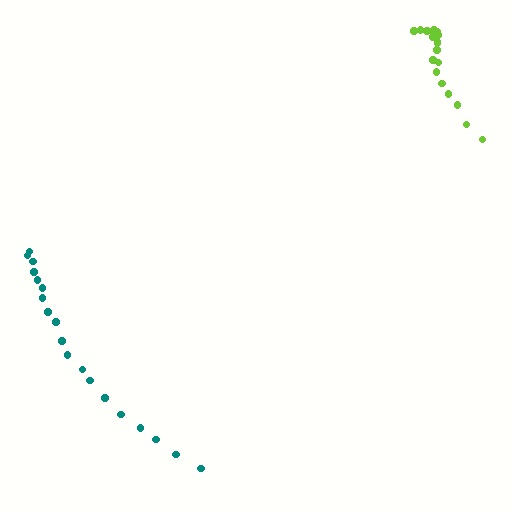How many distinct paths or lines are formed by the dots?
There are 2 distinct paths.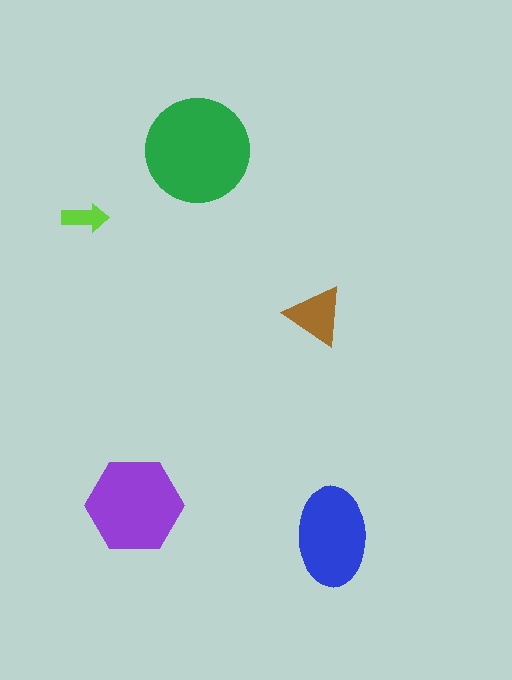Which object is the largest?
The green circle.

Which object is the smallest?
The lime arrow.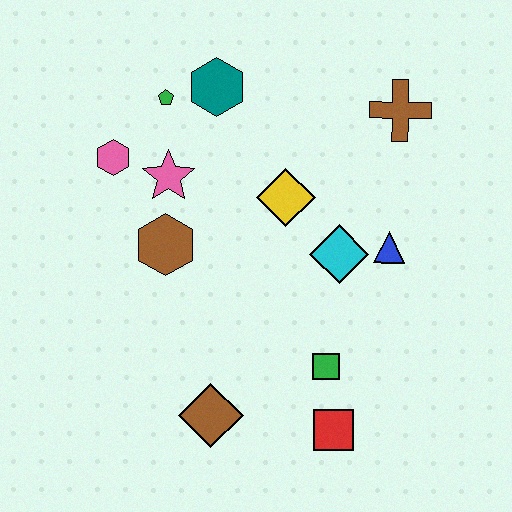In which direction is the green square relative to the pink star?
The green square is below the pink star.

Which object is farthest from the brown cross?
The brown diamond is farthest from the brown cross.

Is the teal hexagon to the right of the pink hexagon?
Yes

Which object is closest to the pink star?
The pink hexagon is closest to the pink star.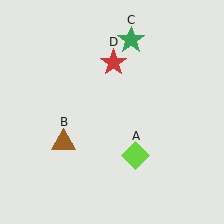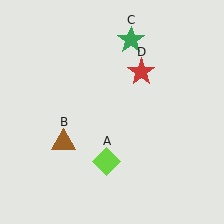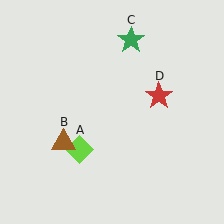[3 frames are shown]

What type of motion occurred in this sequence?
The lime diamond (object A), red star (object D) rotated clockwise around the center of the scene.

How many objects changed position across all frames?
2 objects changed position: lime diamond (object A), red star (object D).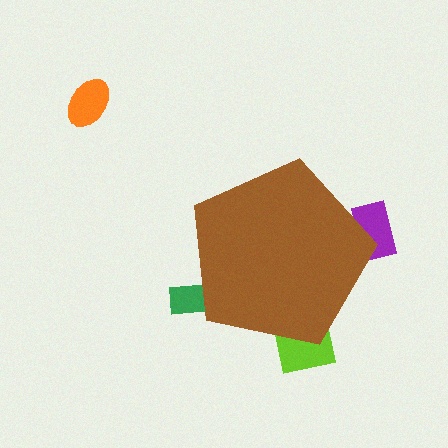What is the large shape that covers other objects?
A brown pentagon.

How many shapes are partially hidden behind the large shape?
3 shapes are partially hidden.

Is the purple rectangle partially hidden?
Yes, the purple rectangle is partially hidden behind the brown pentagon.